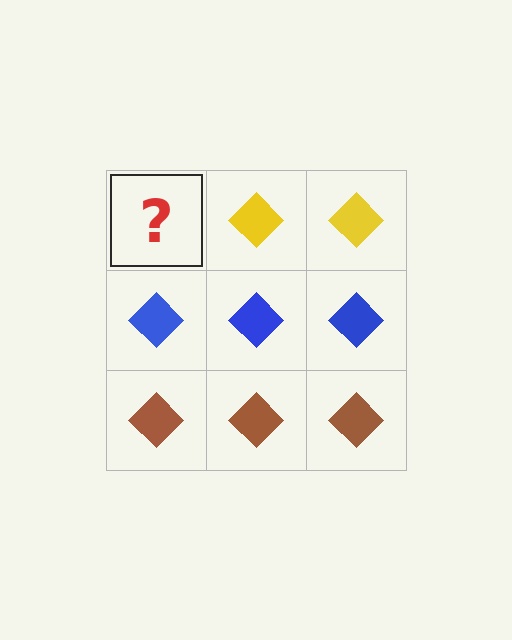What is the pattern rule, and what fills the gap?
The rule is that each row has a consistent color. The gap should be filled with a yellow diamond.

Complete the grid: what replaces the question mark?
The question mark should be replaced with a yellow diamond.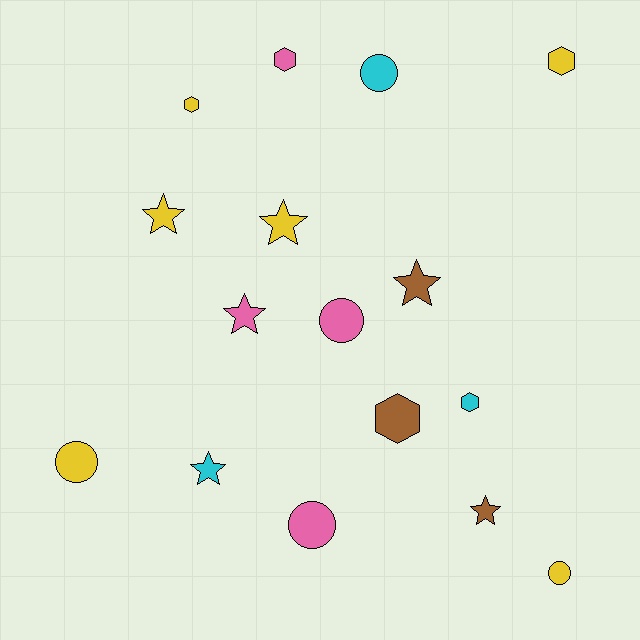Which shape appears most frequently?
Star, with 6 objects.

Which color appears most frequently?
Yellow, with 6 objects.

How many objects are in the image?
There are 16 objects.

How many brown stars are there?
There are 2 brown stars.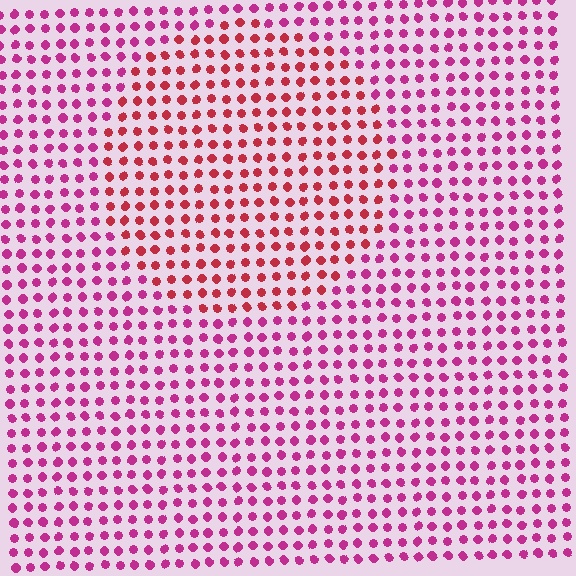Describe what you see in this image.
The image is filled with small magenta elements in a uniform arrangement. A circle-shaped region is visible where the elements are tinted to a slightly different hue, forming a subtle color boundary.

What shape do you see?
I see a circle.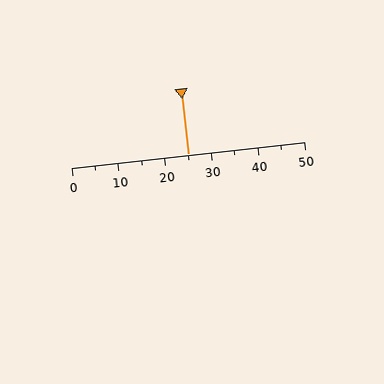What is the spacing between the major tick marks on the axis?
The major ticks are spaced 10 apart.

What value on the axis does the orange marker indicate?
The marker indicates approximately 25.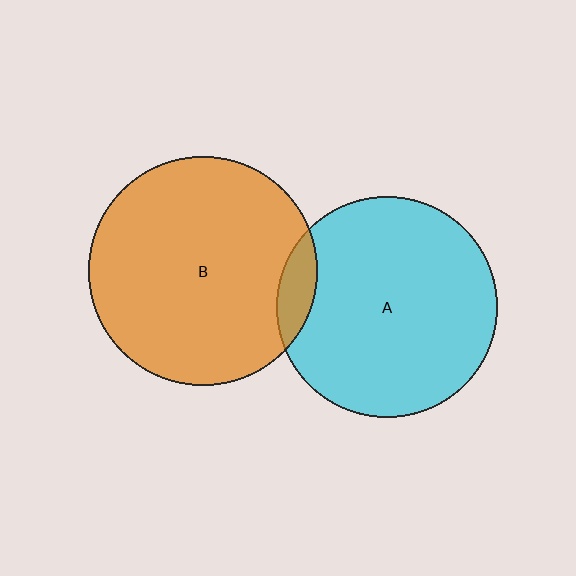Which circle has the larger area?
Circle B (orange).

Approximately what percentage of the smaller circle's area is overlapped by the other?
Approximately 10%.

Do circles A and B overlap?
Yes.